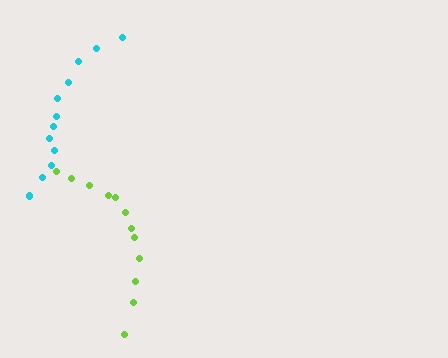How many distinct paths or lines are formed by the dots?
There are 2 distinct paths.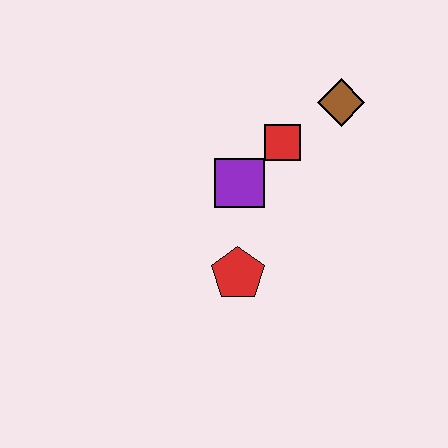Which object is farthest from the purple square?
The brown diamond is farthest from the purple square.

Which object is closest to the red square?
The purple square is closest to the red square.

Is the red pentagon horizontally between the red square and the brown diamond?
No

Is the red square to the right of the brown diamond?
No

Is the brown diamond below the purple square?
No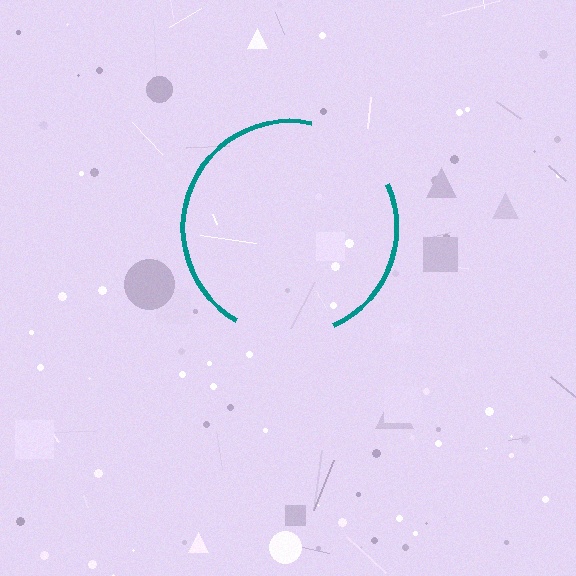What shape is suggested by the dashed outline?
The dashed outline suggests a circle.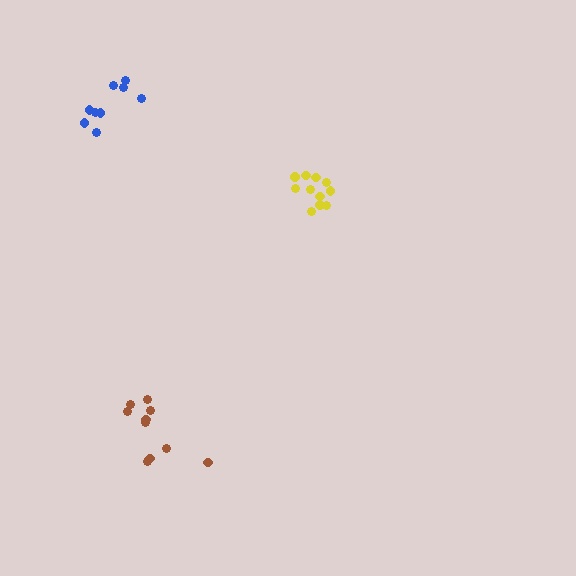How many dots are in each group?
Group 1: 10 dots, Group 2: 11 dots, Group 3: 9 dots (30 total).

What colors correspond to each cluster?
The clusters are colored: brown, yellow, blue.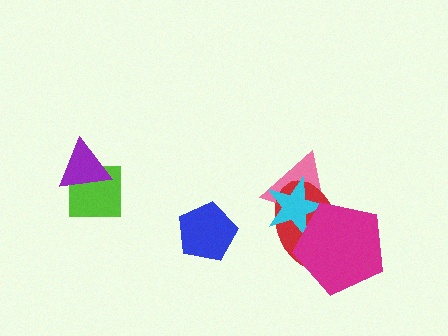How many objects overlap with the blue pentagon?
0 objects overlap with the blue pentagon.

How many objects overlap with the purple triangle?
1 object overlaps with the purple triangle.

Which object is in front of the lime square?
The purple triangle is in front of the lime square.